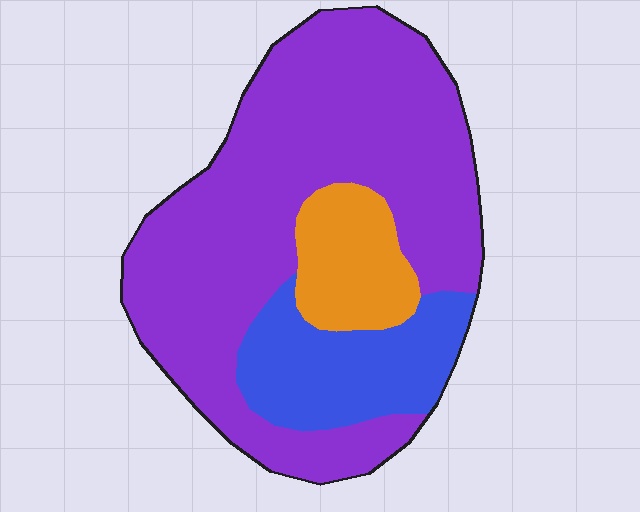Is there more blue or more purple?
Purple.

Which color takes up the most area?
Purple, at roughly 70%.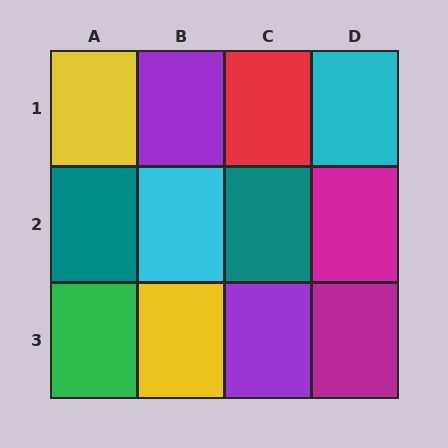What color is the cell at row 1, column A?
Yellow.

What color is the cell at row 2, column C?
Teal.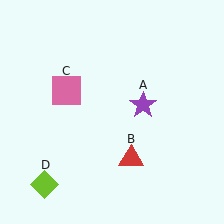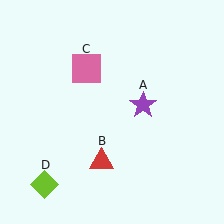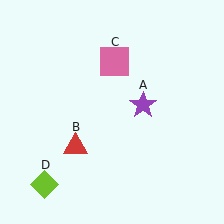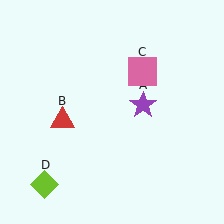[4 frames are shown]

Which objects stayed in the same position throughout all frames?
Purple star (object A) and lime diamond (object D) remained stationary.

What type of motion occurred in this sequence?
The red triangle (object B), pink square (object C) rotated clockwise around the center of the scene.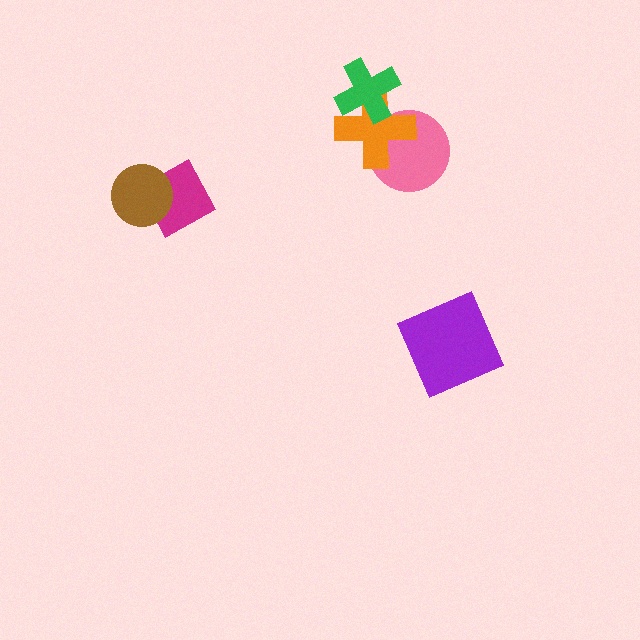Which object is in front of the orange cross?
The green cross is in front of the orange cross.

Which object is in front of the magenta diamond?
The brown circle is in front of the magenta diamond.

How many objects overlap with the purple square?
0 objects overlap with the purple square.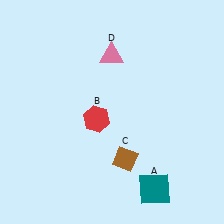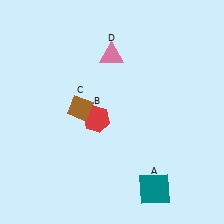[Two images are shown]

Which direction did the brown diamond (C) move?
The brown diamond (C) moved up.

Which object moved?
The brown diamond (C) moved up.